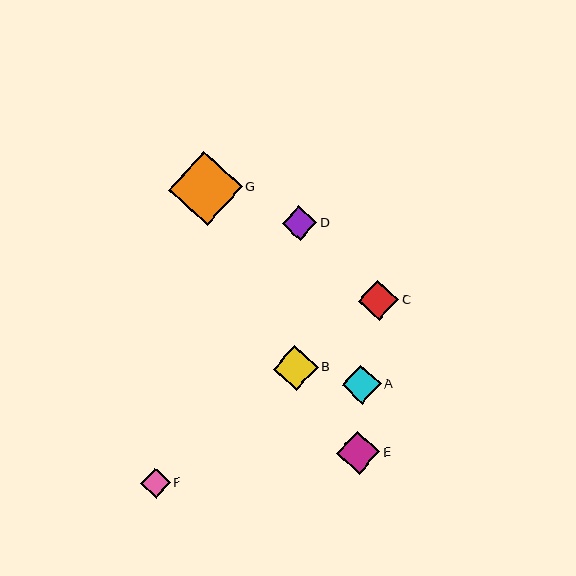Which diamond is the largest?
Diamond G is the largest with a size of approximately 74 pixels.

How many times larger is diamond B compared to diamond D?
Diamond B is approximately 1.3 times the size of diamond D.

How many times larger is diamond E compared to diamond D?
Diamond E is approximately 1.2 times the size of diamond D.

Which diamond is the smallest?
Diamond F is the smallest with a size of approximately 30 pixels.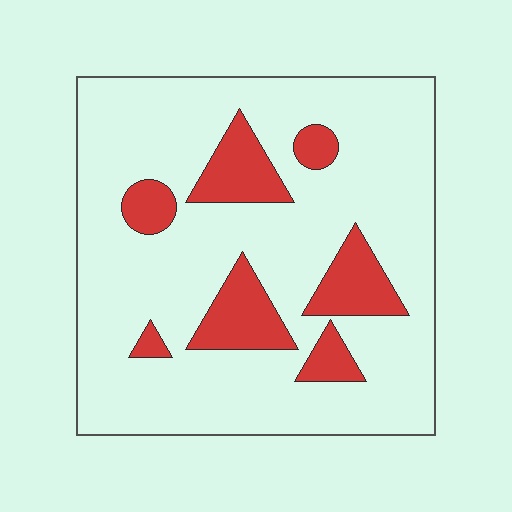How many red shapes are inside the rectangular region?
7.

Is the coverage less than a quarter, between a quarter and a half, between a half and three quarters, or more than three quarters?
Less than a quarter.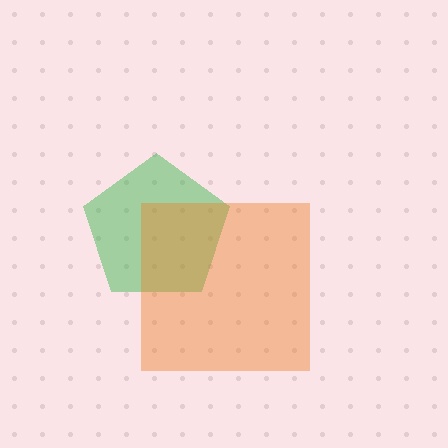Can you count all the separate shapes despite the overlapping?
Yes, there are 2 separate shapes.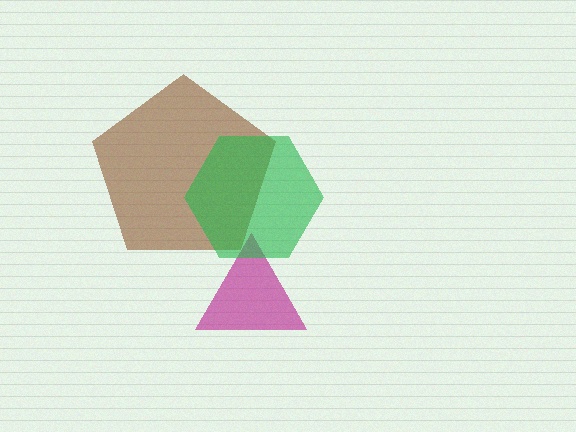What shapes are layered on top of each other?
The layered shapes are: a brown pentagon, a magenta triangle, a green hexagon.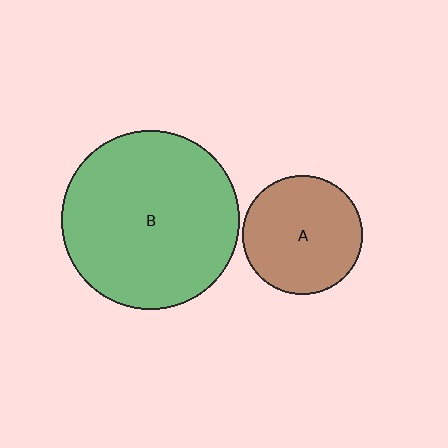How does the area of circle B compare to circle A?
Approximately 2.2 times.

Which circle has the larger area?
Circle B (green).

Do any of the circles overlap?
No, none of the circles overlap.